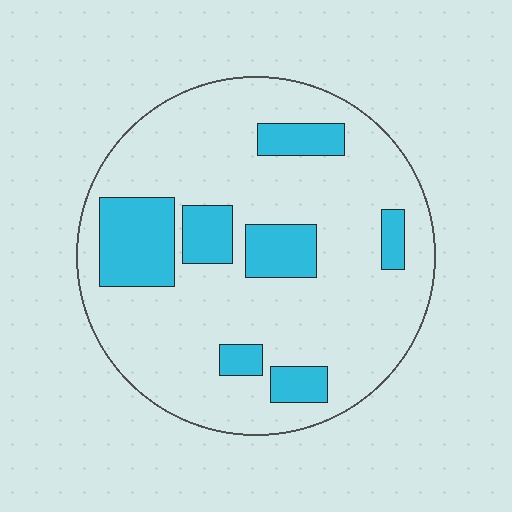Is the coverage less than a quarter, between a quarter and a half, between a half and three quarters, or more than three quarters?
Less than a quarter.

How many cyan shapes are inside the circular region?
7.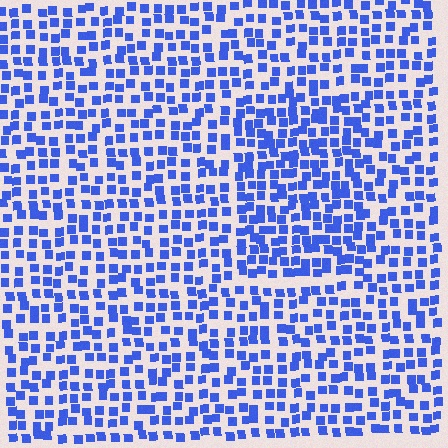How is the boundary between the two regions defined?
The boundary is defined by a change in element density (approximately 1.5x ratio). All elements are the same color, size, and shape.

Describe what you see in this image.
The image contains small blue elements arranged at two different densities. A rectangle-shaped region is visible where the elements are more densely packed than the surrounding area.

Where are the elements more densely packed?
The elements are more densely packed inside the rectangle boundary.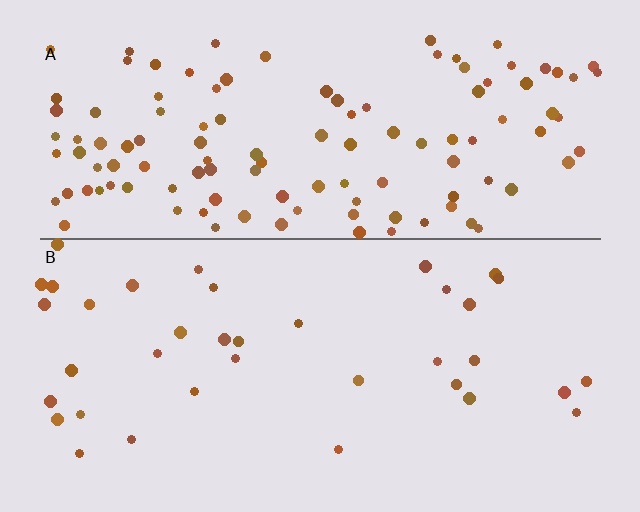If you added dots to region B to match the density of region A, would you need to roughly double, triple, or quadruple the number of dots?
Approximately triple.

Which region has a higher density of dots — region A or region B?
A (the top).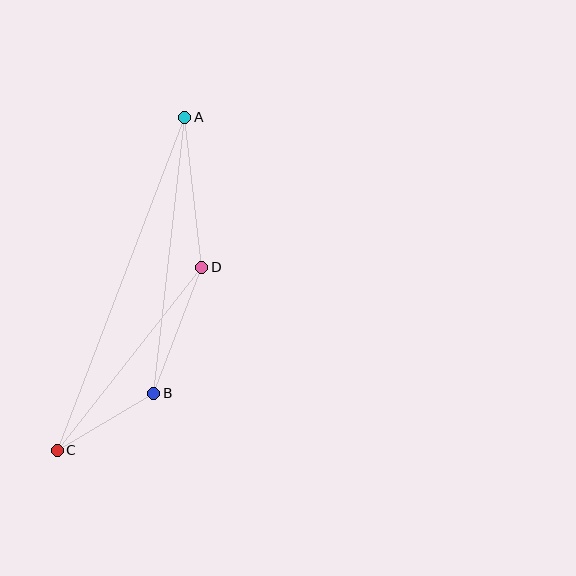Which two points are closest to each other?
Points B and C are closest to each other.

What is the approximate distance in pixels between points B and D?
The distance between B and D is approximately 135 pixels.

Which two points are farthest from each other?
Points A and C are farthest from each other.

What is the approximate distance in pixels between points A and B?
The distance between A and B is approximately 278 pixels.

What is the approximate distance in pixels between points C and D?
The distance between C and D is approximately 233 pixels.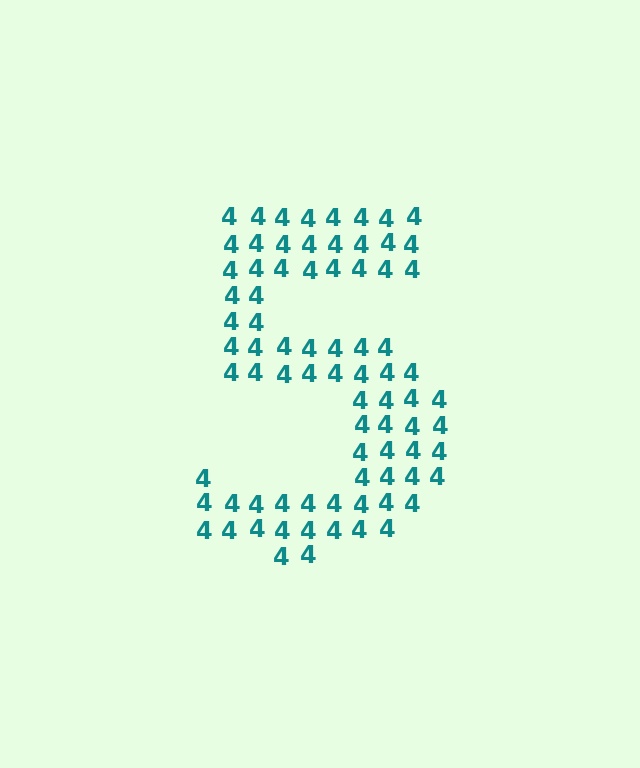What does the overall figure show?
The overall figure shows the digit 5.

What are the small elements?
The small elements are digit 4's.